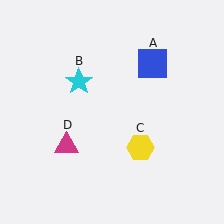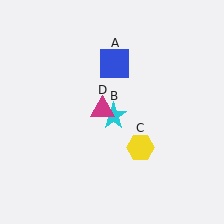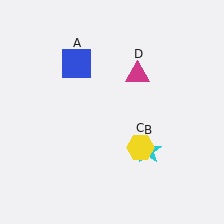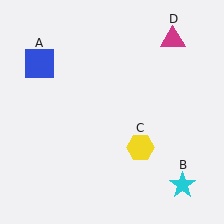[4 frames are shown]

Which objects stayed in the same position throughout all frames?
Yellow hexagon (object C) remained stationary.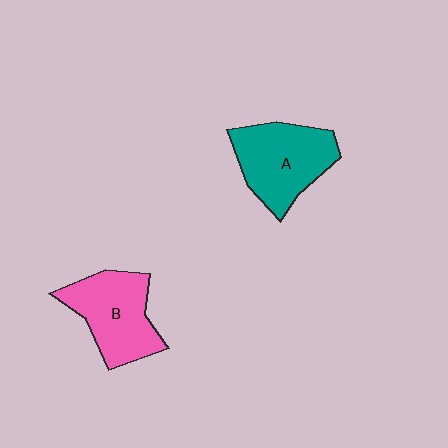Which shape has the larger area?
Shape A (teal).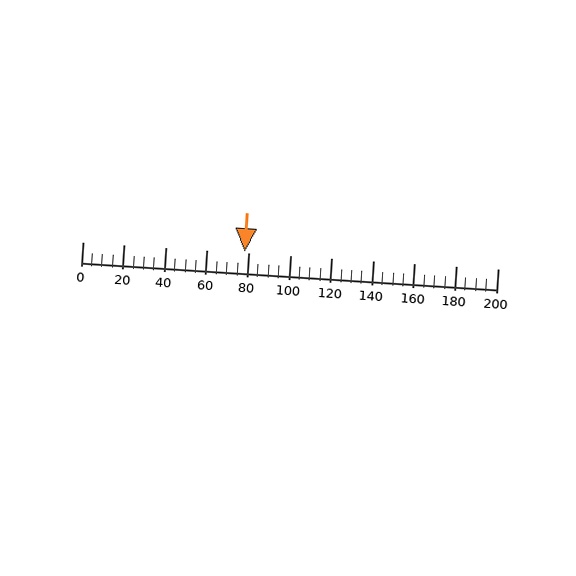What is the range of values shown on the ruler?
The ruler shows values from 0 to 200.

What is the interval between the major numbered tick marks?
The major tick marks are spaced 20 units apart.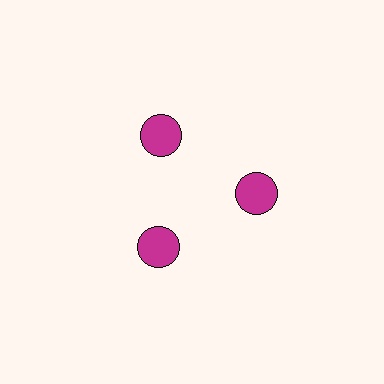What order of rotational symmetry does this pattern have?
This pattern has 3-fold rotational symmetry.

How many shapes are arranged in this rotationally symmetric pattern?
There are 3 shapes, arranged in 3 groups of 1.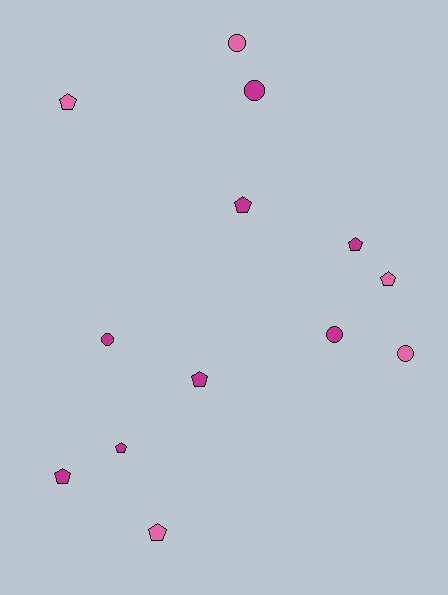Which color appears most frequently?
Magenta, with 8 objects.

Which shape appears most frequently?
Pentagon, with 8 objects.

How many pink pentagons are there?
There are 3 pink pentagons.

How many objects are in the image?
There are 13 objects.